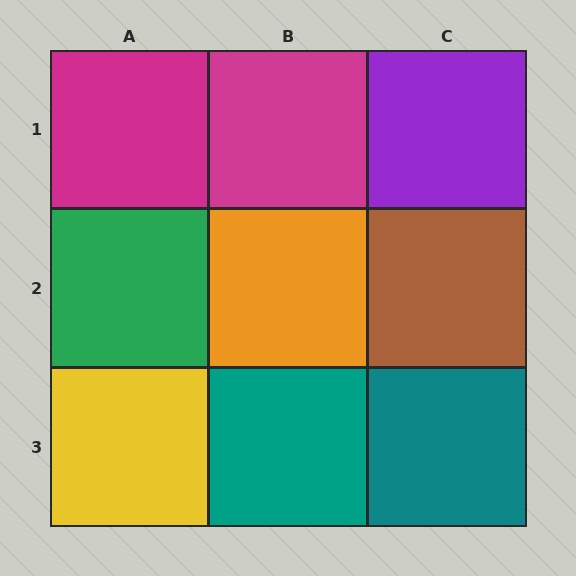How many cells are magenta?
2 cells are magenta.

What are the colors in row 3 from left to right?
Yellow, teal, teal.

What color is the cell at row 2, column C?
Brown.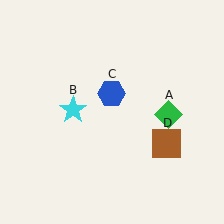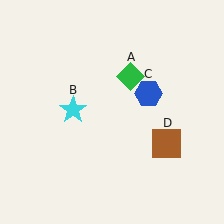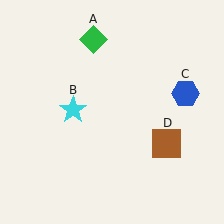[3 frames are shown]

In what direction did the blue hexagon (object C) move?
The blue hexagon (object C) moved right.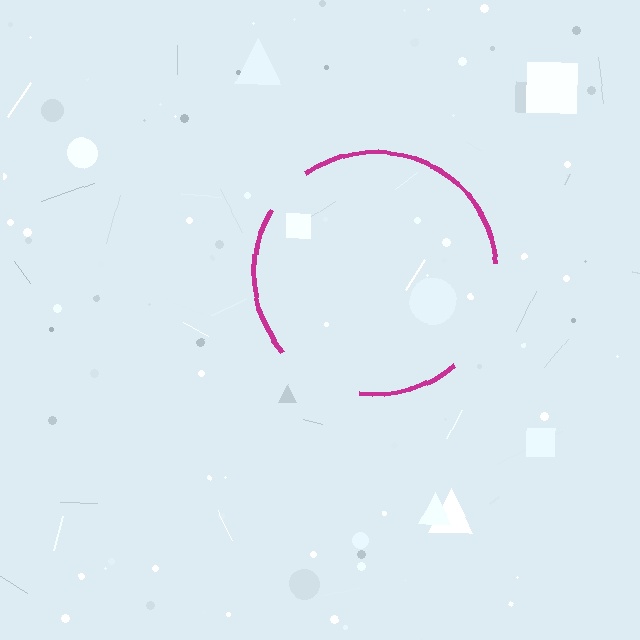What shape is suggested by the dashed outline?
The dashed outline suggests a circle.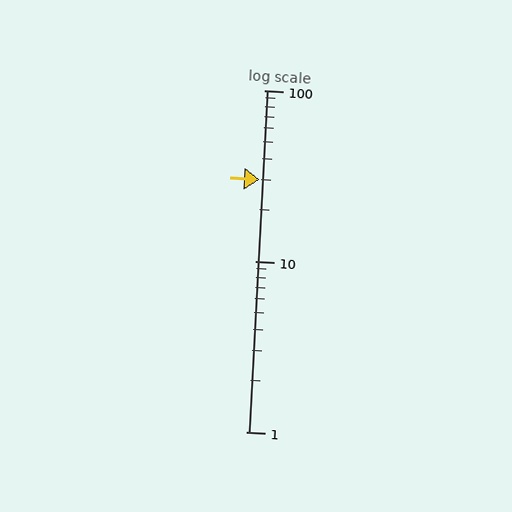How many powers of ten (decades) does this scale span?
The scale spans 2 decades, from 1 to 100.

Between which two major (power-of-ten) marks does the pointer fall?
The pointer is between 10 and 100.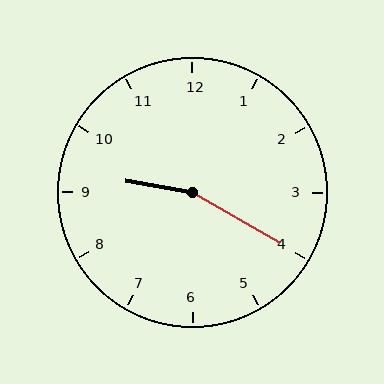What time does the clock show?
9:20.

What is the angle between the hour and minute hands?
Approximately 160 degrees.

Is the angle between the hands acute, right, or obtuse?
It is obtuse.